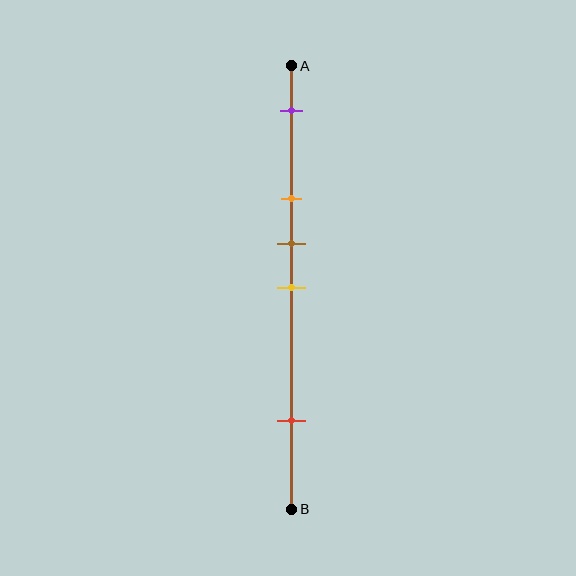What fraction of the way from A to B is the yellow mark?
The yellow mark is approximately 50% (0.5) of the way from A to B.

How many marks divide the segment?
There are 5 marks dividing the segment.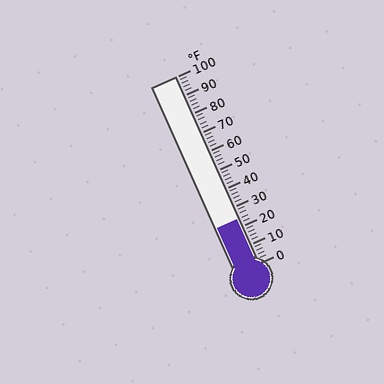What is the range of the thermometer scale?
The thermometer scale ranges from 0°F to 100°F.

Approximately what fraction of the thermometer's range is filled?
The thermometer is filled to approximately 25% of its range.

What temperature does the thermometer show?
The thermometer shows approximately 24°F.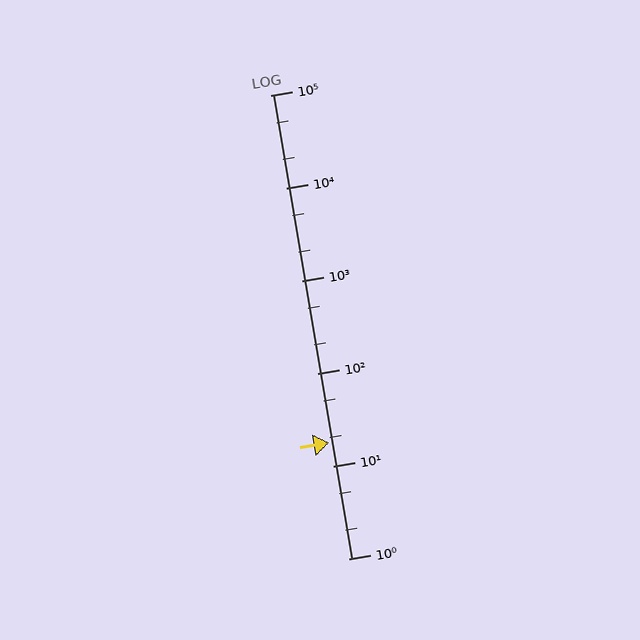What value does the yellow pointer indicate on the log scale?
The pointer indicates approximately 18.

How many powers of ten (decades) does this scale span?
The scale spans 5 decades, from 1 to 100000.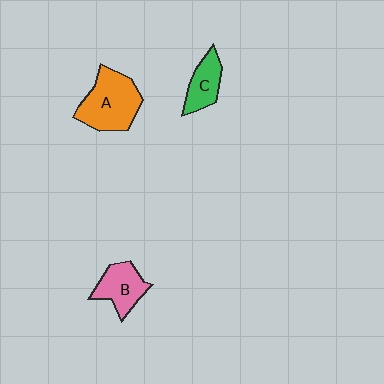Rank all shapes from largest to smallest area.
From largest to smallest: A (orange), B (pink), C (green).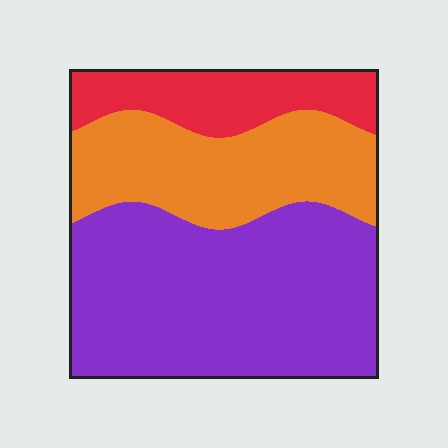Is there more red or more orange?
Orange.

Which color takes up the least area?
Red, at roughly 15%.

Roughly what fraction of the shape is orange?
Orange takes up about one third (1/3) of the shape.